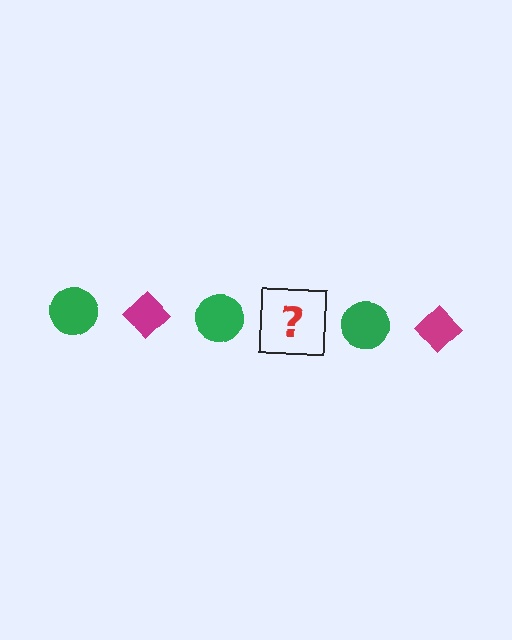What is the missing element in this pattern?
The missing element is a magenta diamond.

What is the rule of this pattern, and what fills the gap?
The rule is that the pattern alternates between green circle and magenta diamond. The gap should be filled with a magenta diamond.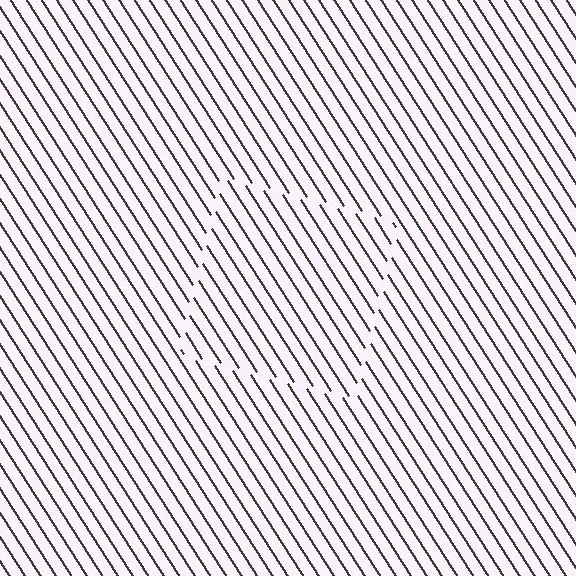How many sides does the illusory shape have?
4 sides — the line-ends trace a square.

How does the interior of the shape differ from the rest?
The interior of the shape contains the same grating, shifted by half a period — the contour is defined by the phase discontinuity where line-ends from the inner and outer gratings abut.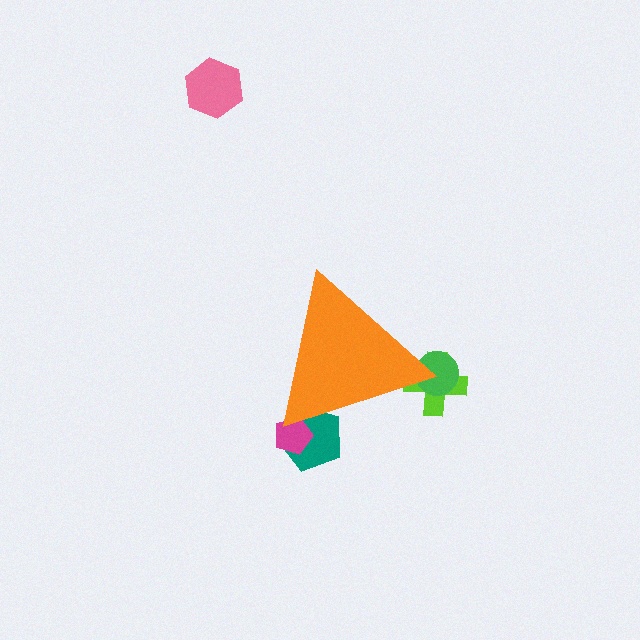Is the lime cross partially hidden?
Yes, the lime cross is partially hidden behind the orange triangle.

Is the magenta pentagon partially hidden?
Yes, the magenta pentagon is partially hidden behind the orange triangle.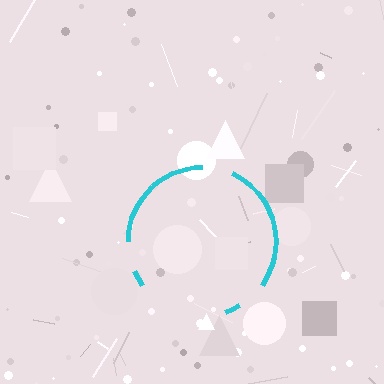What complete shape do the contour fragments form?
The contour fragments form a circle.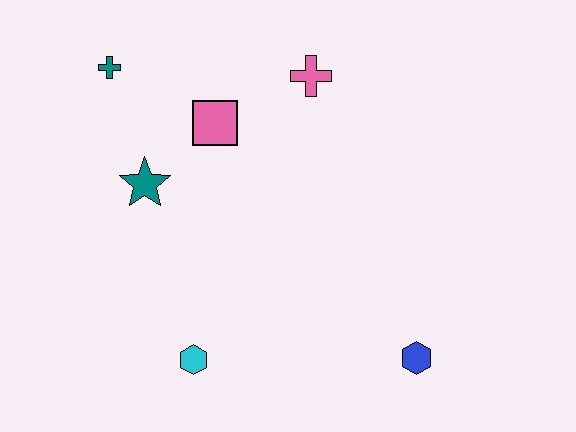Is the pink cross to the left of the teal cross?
No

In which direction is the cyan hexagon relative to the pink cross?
The cyan hexagon is below the pink cross.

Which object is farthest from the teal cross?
The blue hexagon is farthest from the teal cross.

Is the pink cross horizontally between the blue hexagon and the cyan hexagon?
Yes